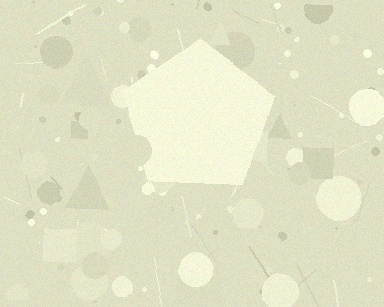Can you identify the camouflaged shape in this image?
The camouflaged shape is a pentagon.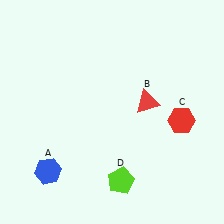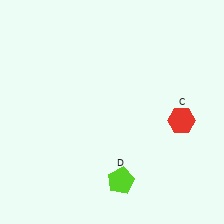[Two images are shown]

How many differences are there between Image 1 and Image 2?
There are 2 differences between the two images.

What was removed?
The red triangle (B), the blue hexagon (A) were removed in Image 2.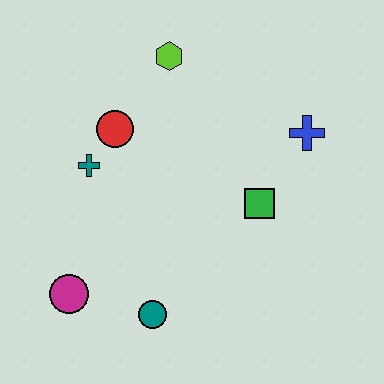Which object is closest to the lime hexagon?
The red circle is closest to the lime hexagon.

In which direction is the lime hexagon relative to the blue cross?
The lime hexagon is to the left of the blue cross.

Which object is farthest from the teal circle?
The lime hexagon is farthest from the teal circle.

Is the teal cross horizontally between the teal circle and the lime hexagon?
No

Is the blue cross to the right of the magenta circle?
Yes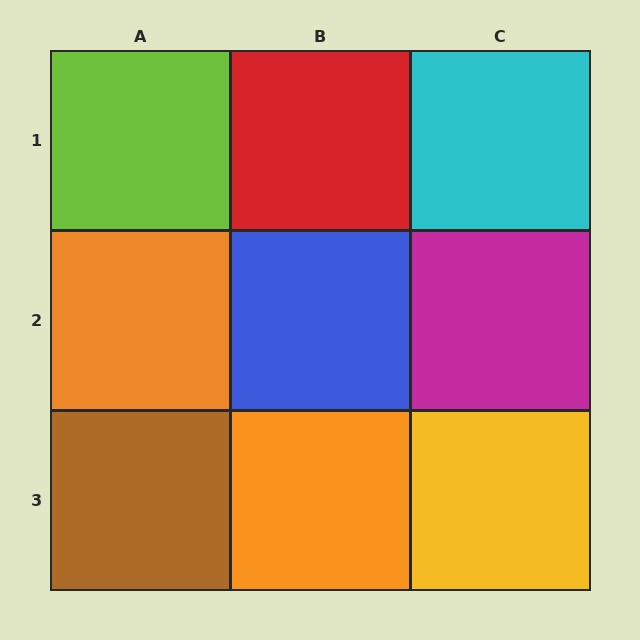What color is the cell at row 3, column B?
Orange.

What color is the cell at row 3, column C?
Yellow.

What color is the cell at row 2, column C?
Magenta.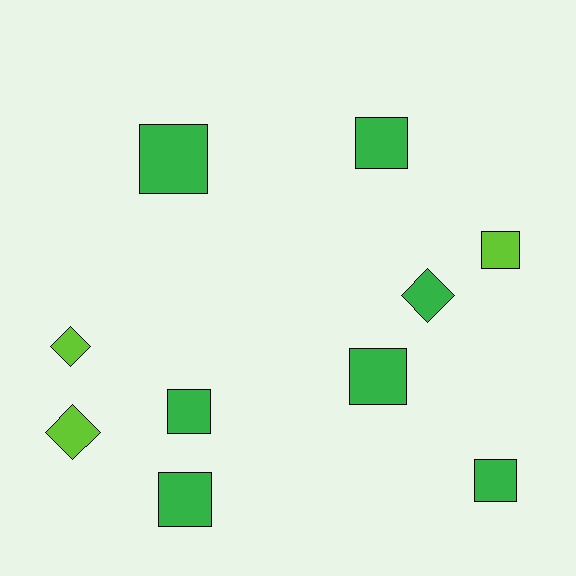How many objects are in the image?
There are 10 objects.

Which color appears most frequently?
Green, with 7 objects.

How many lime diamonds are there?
There are 2 lime diamonds.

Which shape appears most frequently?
Square, with 7 objects.